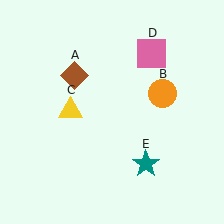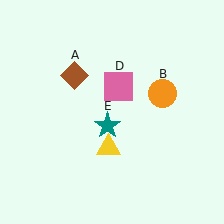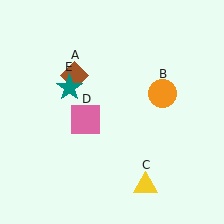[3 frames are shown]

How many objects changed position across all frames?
3 objects changed position: yellow triangle (object C), pink square (object D), teal star (object E).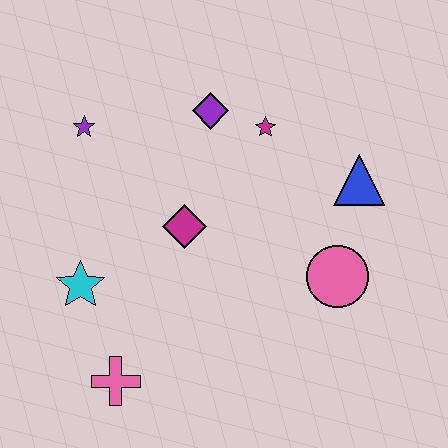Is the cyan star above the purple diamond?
No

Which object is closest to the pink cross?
The cyan star is closest to the pink cross.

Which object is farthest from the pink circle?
The purple star is farthest from the pink circle.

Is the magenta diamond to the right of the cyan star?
Yes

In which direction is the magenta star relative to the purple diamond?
The magenta star is to the right of the purple diamond.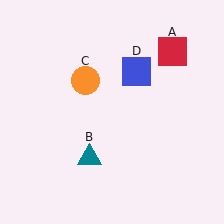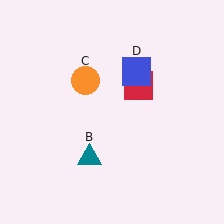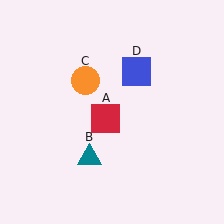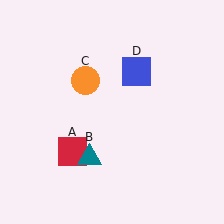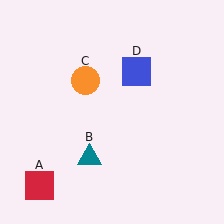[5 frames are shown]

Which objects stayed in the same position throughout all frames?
Teal triangle (object B) and orange circle (object C) and blue square (object D) remained stationary.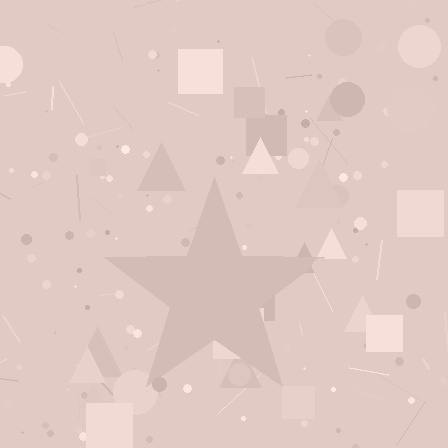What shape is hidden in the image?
A star is hidden in the image.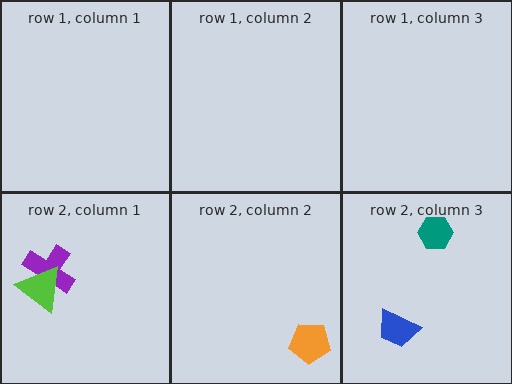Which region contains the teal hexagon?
The row 2, column 3 region.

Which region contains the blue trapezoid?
The row 2, column 3 region.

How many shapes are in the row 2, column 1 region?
2.